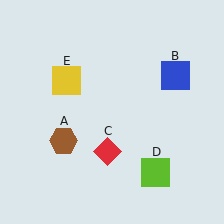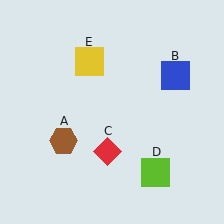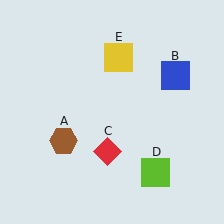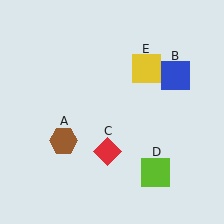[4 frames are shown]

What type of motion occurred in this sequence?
The yellow square (object E) rotated clockwise around the center of the scene.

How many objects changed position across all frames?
1 object changed position: yellow square (object E).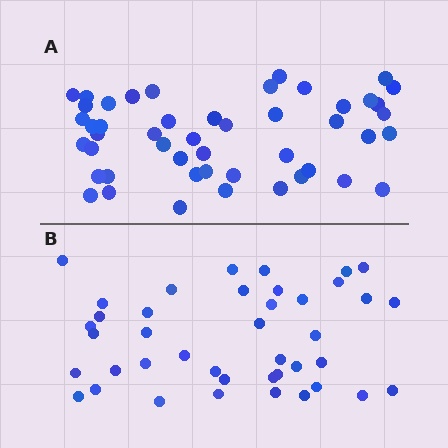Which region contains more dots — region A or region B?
Region A (the top region) has more dots.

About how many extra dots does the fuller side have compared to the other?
Region A has roughly 8 or so more dots than region B.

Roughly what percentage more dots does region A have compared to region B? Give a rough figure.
About 15% more.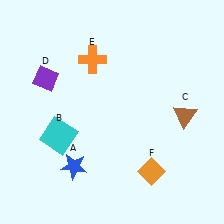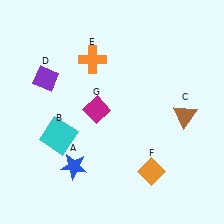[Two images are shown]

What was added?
A magenta diamond (G) was added in Image 2.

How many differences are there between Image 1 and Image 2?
There is 1 difference between the two images.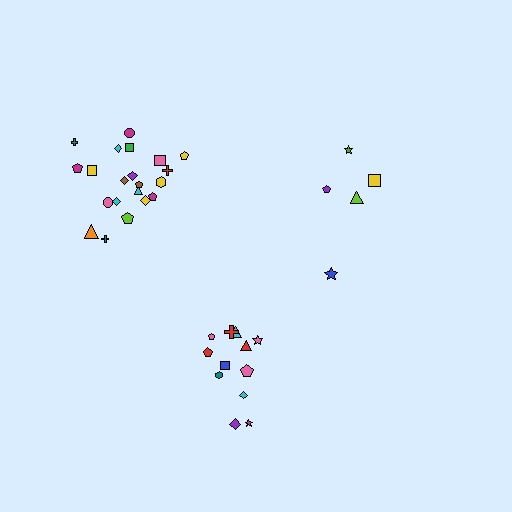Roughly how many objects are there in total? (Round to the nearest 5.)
Roughly 40 objects in total.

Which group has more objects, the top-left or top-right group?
The top-left group.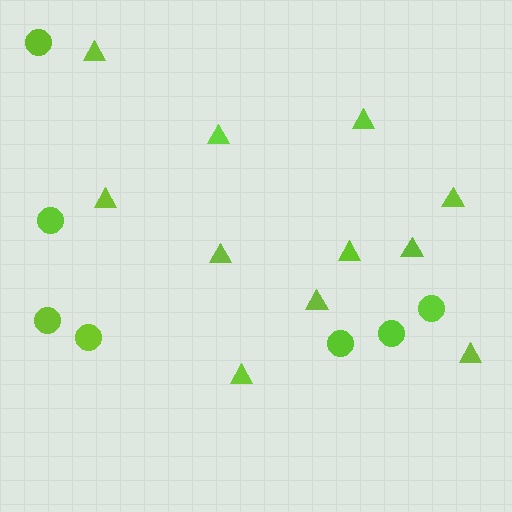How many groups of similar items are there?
There are 2 groups: one group of circles (7) and one group of triangles (11).